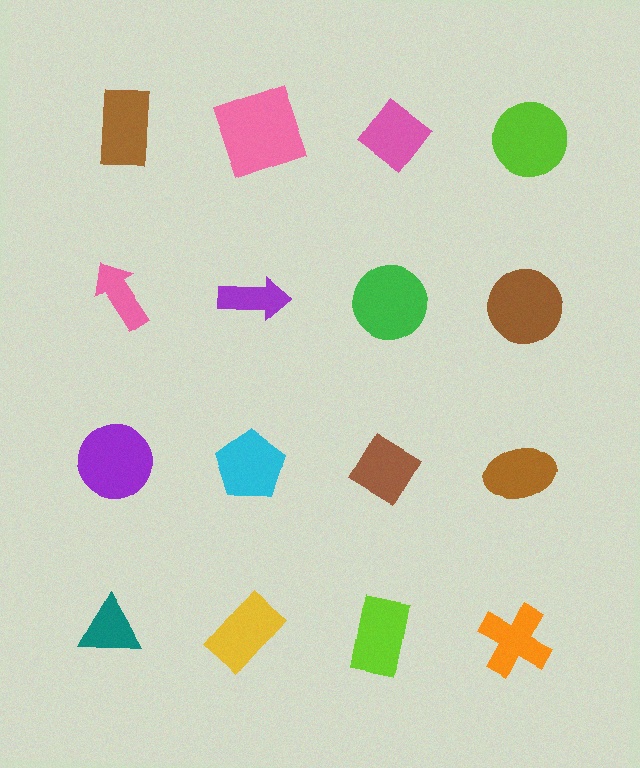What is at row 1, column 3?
A pink diamond.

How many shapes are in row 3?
4 shapes.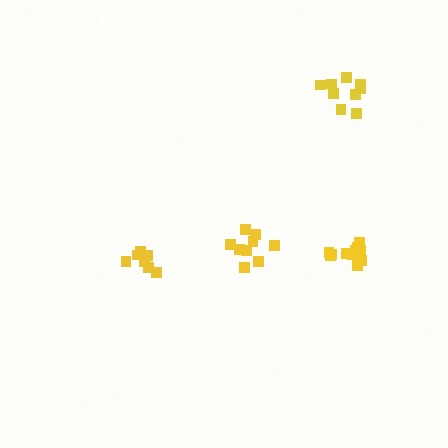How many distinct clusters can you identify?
There are 4 distinct clusters.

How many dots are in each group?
Group 1: 10 dots, Group 2: 7 dots, Group 3: 12 dots, Group 4: 9 dots (38 total).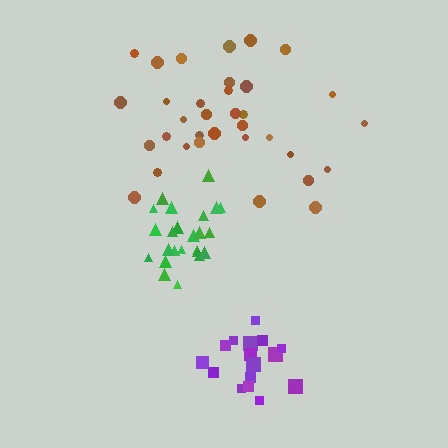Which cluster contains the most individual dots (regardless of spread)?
Brown (34).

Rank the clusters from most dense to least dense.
green, purple, brown.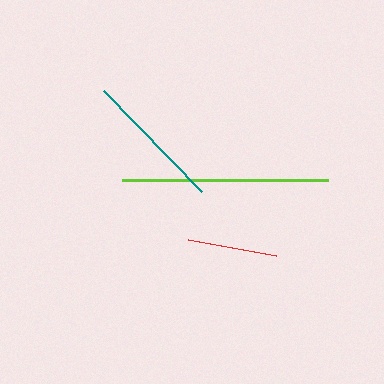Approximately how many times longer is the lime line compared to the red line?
The lime line is approximately 2.3 times the length of the red line.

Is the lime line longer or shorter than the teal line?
The lime line is longer than the teal line.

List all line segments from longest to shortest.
From longest to shortest: lime, teal, red.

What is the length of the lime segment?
The lime segment is approximately 207 pixels long.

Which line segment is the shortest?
The red line is the shortest at approximately 89 pixels.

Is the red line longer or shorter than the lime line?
The lime line is longer than the red line.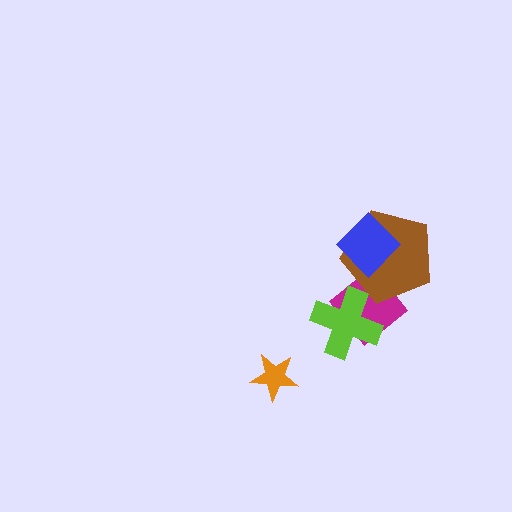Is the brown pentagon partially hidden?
Yes, it is partially covered by another shape.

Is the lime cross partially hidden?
No, no other shape covers it.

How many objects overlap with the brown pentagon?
2 objects overlap with the brown pentagon.